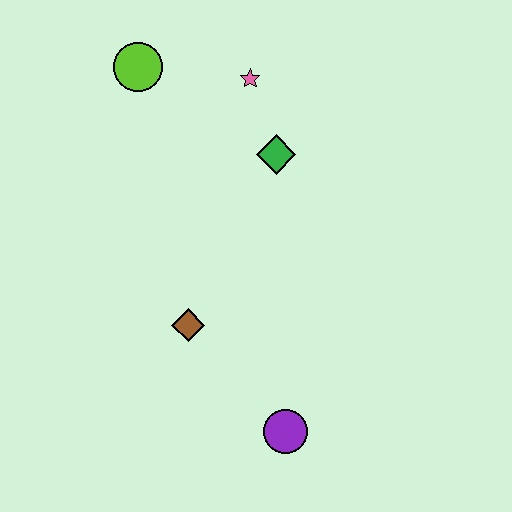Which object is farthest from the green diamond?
The purple circle is farthest from the green diamond.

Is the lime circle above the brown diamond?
Yes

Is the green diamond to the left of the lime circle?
No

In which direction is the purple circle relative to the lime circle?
The purple circle is below the lime circle.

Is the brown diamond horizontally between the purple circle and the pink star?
No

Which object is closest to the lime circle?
The pink star is closest to the lime circle.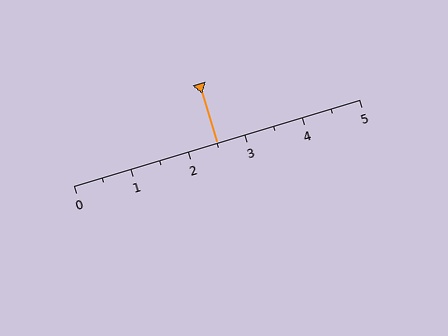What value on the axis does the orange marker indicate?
The marker indicates approximately 2.5.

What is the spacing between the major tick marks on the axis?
The major ticks are spaced 1 apart.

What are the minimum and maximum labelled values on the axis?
The axis runs from 0 to 5.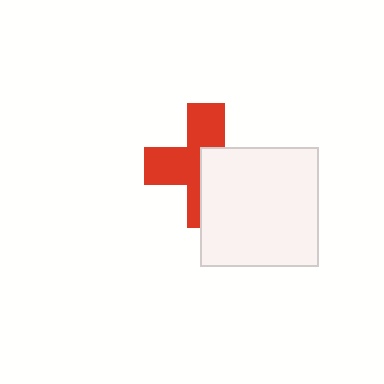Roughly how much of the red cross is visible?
About half of it is visible (roughly 54%).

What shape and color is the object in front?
The object in front is a white square.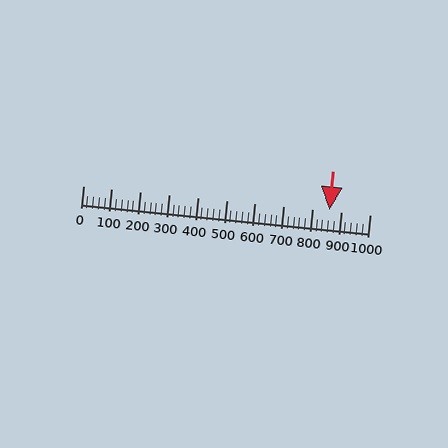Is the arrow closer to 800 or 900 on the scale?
The arrow is closer to 900.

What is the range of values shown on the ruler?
The ruler shows values from 0 to 1000.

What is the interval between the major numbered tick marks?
The major tick marks are spaced 100 units apart.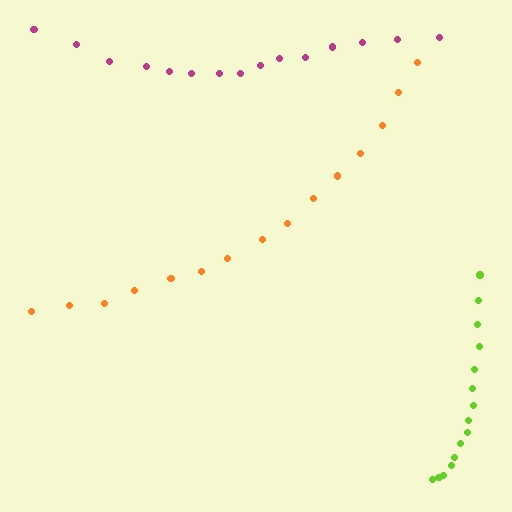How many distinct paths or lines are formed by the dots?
There are 3 distinct paths.